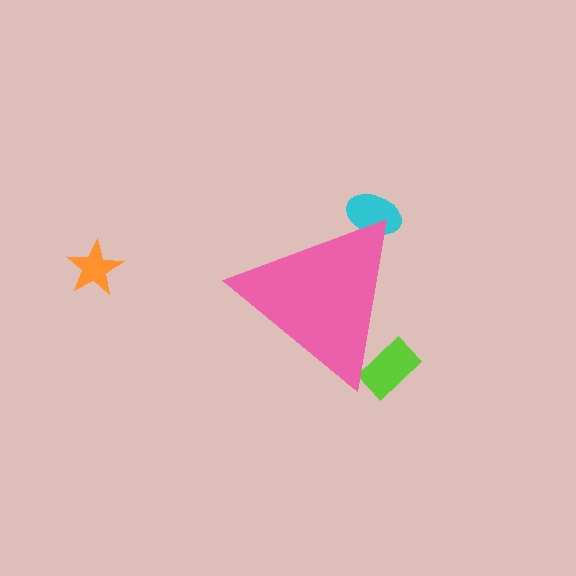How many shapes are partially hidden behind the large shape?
2 shapes are partially hidden.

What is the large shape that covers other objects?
A pink triangle.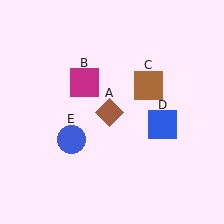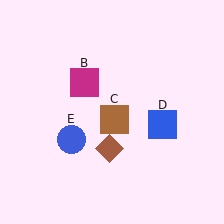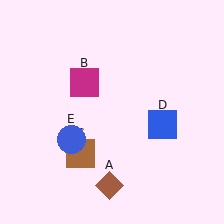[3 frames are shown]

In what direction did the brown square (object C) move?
The brown square (object C) moved down and to the left.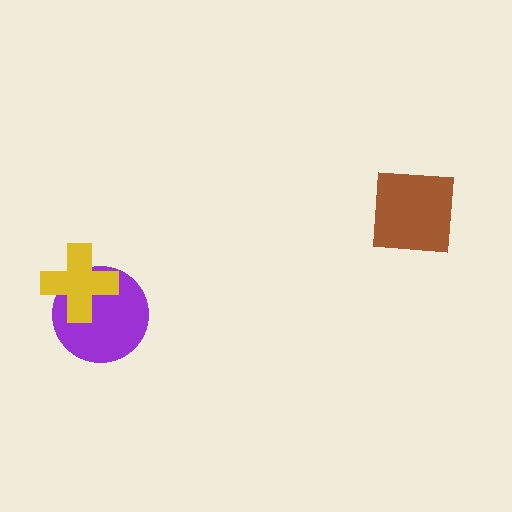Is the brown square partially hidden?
No, no other shape covers it.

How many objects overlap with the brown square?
0 objects overlap with the brown square.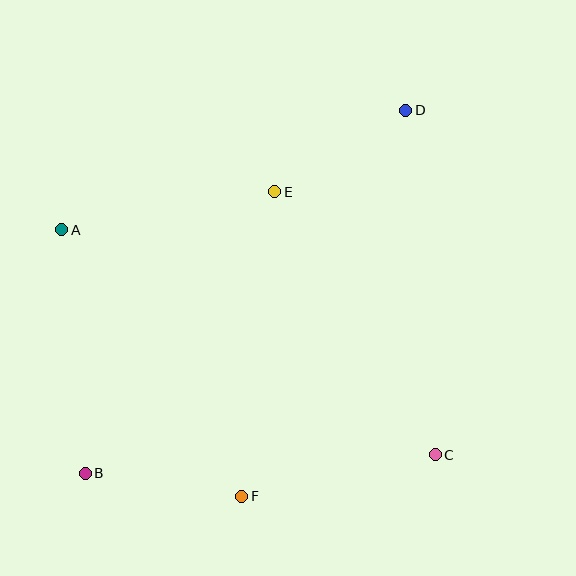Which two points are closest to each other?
Points D and E are closest to each other.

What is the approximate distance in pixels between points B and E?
The distance between B and E is approximately 339 pixels.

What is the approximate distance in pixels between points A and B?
The distance between A and B is approximately 244 pixels.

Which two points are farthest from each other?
Points B and D are farthest from each other.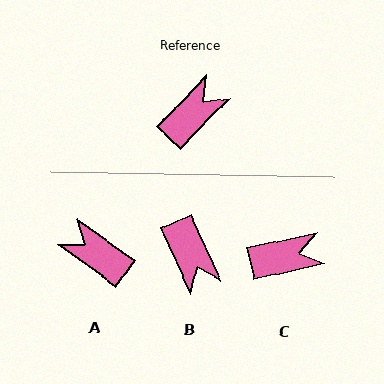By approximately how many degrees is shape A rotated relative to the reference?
Approximately 98 degrees counter-clockwise.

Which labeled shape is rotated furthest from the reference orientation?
B, about 112 degrees away.